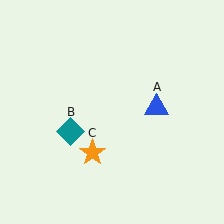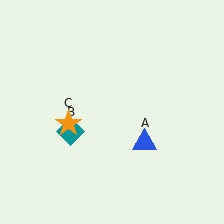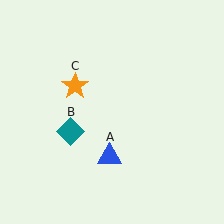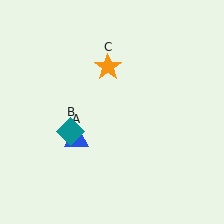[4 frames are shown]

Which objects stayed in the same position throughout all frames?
Teal diamond (object B) remained stationary.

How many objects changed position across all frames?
2 objects changed position: blue triangle (object A), orange star (object C).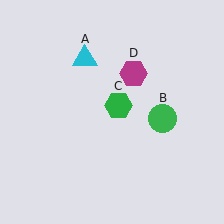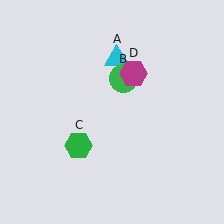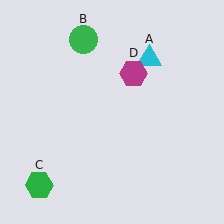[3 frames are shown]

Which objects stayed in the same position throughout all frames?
Magenta hexagon (object D) remained stationary.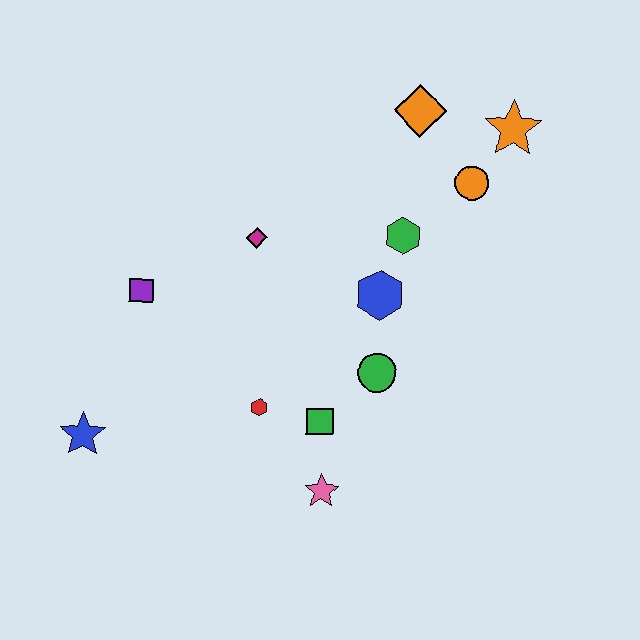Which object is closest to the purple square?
The magenta diamond is closest to the purple square.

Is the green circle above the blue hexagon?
No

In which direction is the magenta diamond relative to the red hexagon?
The magenta diamond is above the red hexagon.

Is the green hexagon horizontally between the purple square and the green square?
No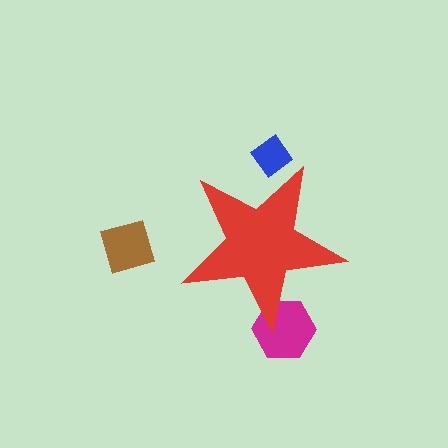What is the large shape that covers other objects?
A red star.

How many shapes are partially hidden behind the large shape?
2 shapes are partially hidden.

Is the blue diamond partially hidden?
Yes, the blue diamond is partially hidden behind the red star.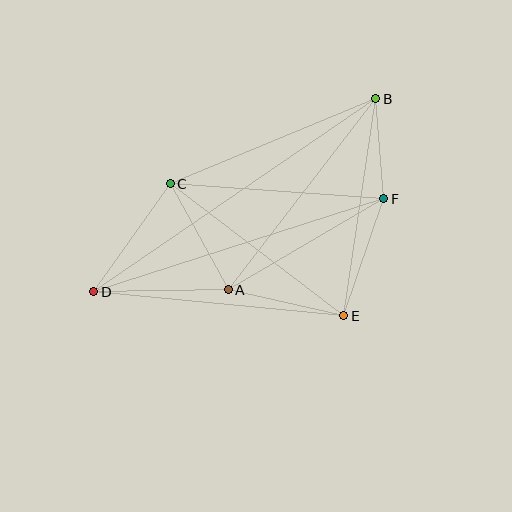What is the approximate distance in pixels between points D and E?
The distance between D and E is approximately 251 pixels.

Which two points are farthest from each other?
Points B and D are farthest from each other.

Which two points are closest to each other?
Points B and F are closest to each other.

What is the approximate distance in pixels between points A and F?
The distance between A and F is approximately 180 pixels.